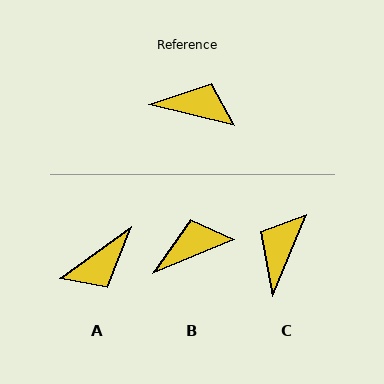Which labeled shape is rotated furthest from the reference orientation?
A, about 130 degrees away.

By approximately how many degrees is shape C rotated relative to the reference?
Approximately 81 degrees counter-clockwise.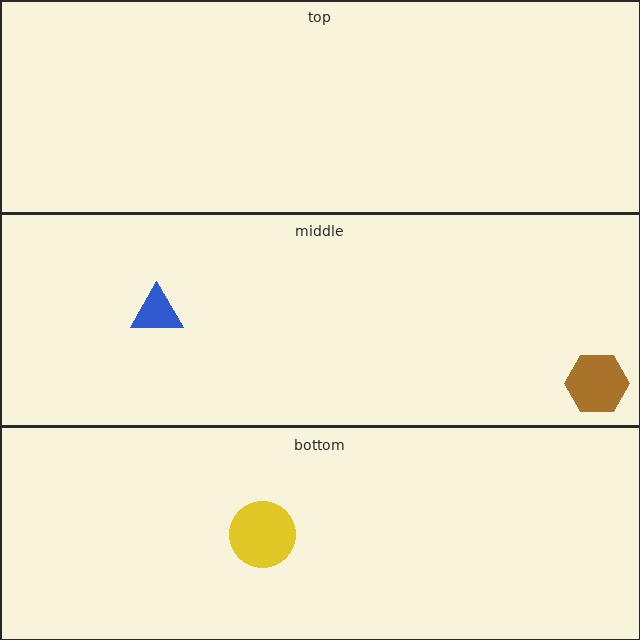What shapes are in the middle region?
The blue triangle, the brown hexagon.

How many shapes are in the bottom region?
1.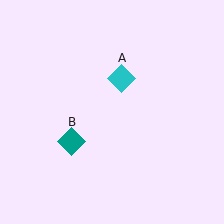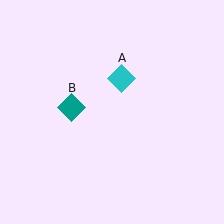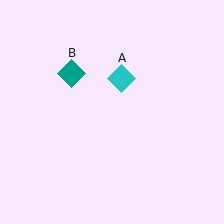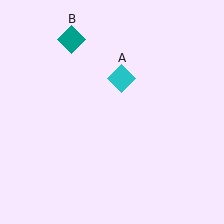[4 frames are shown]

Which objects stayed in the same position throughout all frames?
Cyan diamond (object A) remained stationary.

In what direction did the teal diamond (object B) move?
The teal diamond (object B) moved up.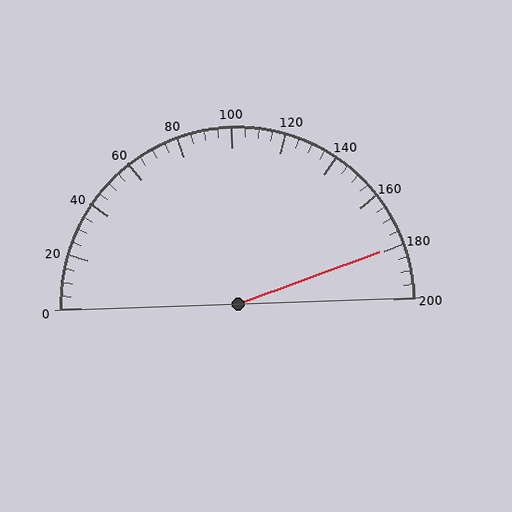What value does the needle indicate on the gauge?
The needle indicates approximately 180.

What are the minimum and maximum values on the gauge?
The gauge ranges from 0 to 200.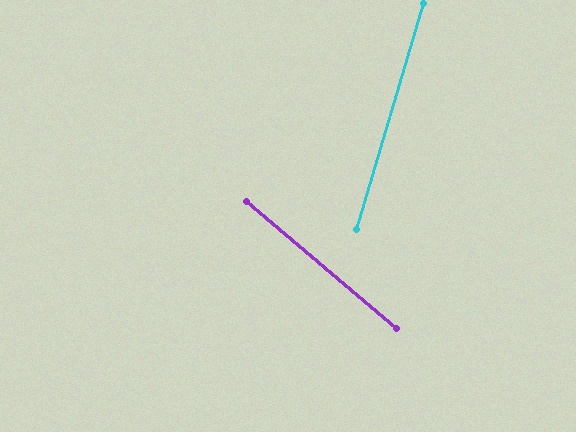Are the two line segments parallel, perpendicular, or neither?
Neither parallel nor perpendicular — they differ by about 66°.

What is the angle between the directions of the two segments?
Approximately 66 degrees.